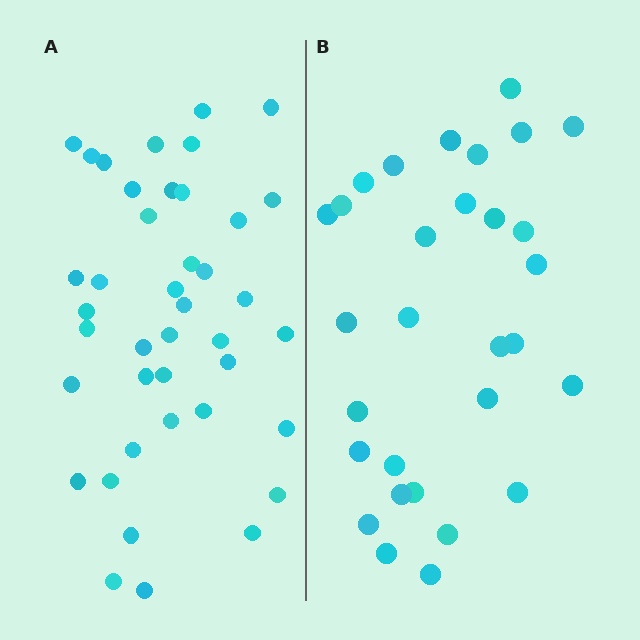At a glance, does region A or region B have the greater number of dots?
Region A (the left region) has more dots.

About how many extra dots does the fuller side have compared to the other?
Region A has roughly 12 or so more dots than region B.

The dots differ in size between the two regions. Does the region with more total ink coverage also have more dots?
No. Region B has more total ink coverage because its dots are larger, but region A actually contains more individual dots. Total area can be misleading — the number of items is what matters here.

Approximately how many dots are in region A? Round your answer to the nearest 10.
About 40 dots. (The exact count is 41, which rounds to 40.)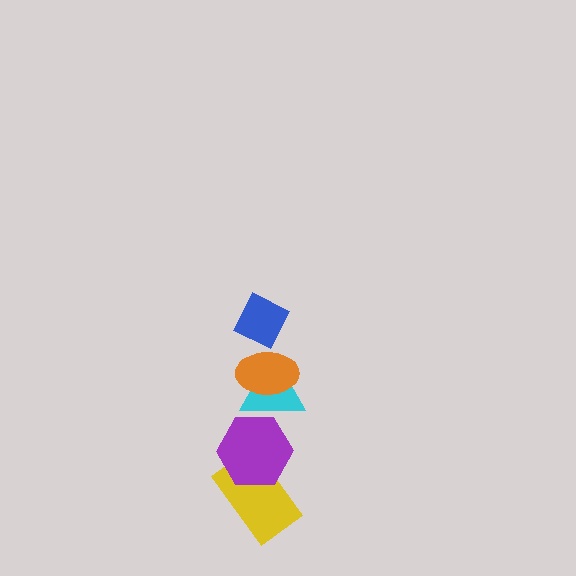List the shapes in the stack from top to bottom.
From top to bottom: the blue diamond, the orange ellipse, the cyan triangle, the purple hexagon, the yellow rectangle.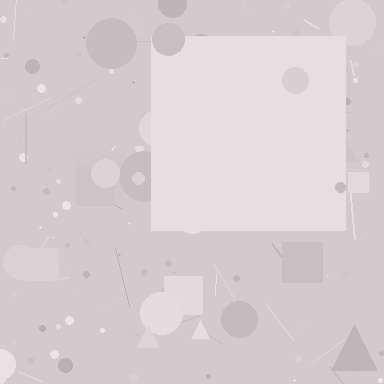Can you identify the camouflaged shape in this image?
The camouflaged shape is a square.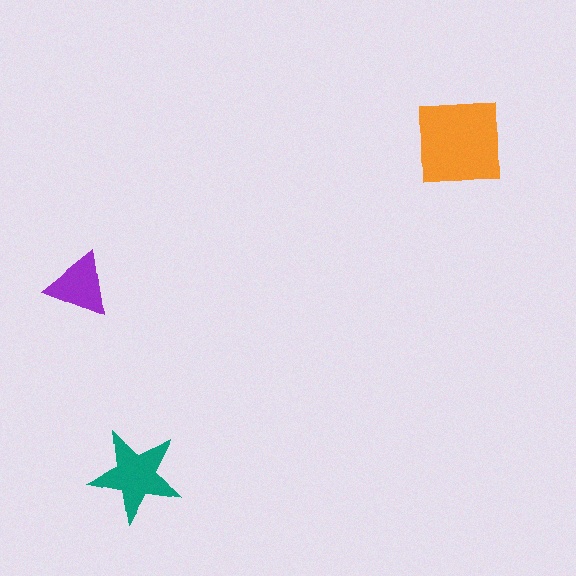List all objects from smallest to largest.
The purple triangle, the teal star, the orange square.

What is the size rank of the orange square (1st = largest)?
1st.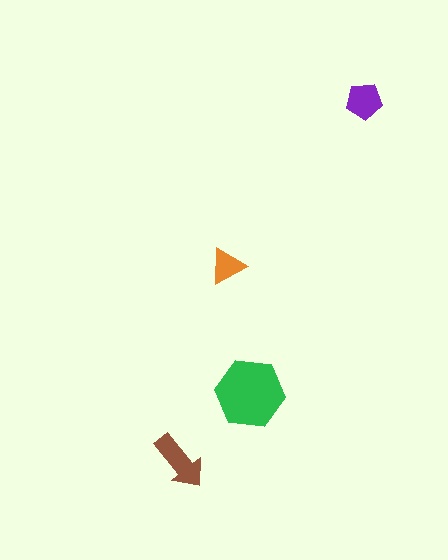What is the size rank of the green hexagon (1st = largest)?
1st.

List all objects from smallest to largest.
The orange triangle, the purple pentagon, the brown arrow, the green hexagon.